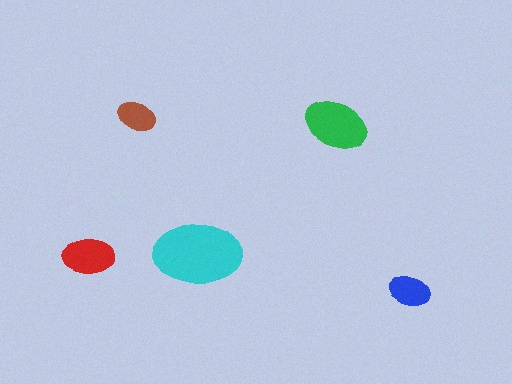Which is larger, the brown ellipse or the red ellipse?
The red one.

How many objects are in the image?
There are 5 objects in the image.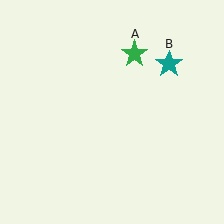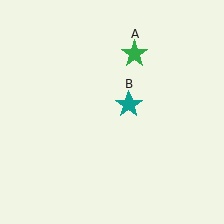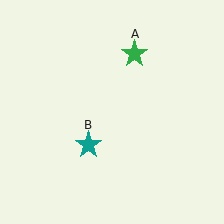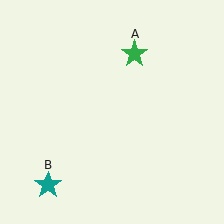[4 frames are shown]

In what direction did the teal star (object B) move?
The teal star (object B) moved down and to the left.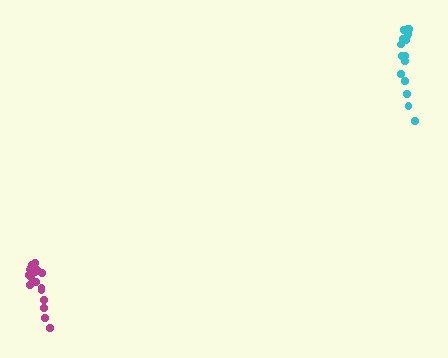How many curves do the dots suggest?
There are 2 distinct paths.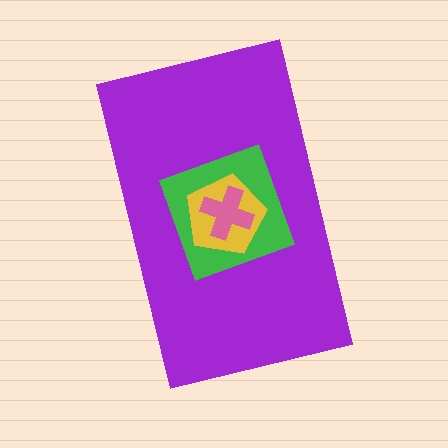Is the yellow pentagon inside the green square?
Yes.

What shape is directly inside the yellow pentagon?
The pink cross.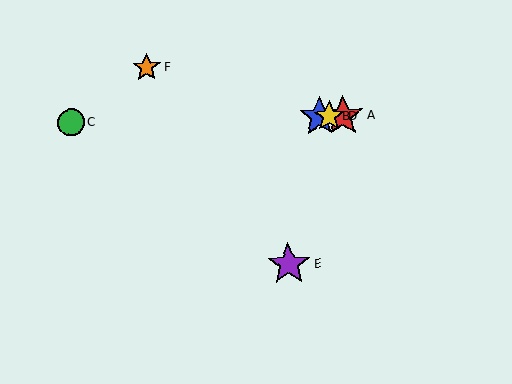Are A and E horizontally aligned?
No, A is at y≈116 and E is at y≈264.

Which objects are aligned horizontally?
Objects A, B, C, D are aligned horizontally.